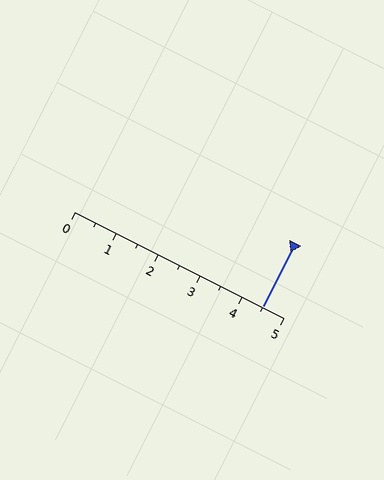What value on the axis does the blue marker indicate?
The marker indicates approximately 4.5.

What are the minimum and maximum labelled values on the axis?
The axis runs from 0 to 5.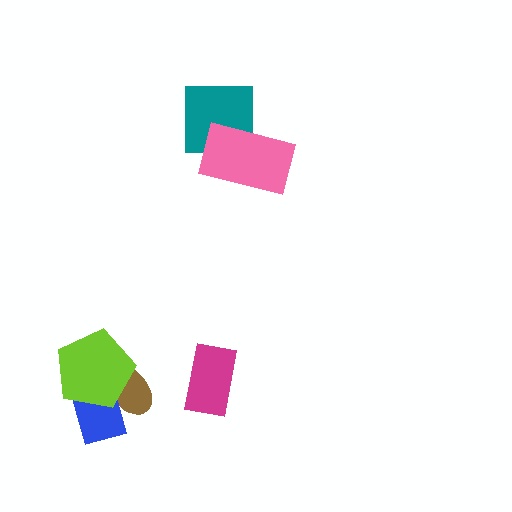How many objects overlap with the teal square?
1 object overlaps with the teal square.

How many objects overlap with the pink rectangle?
1 object overlaps with the pink rectangle.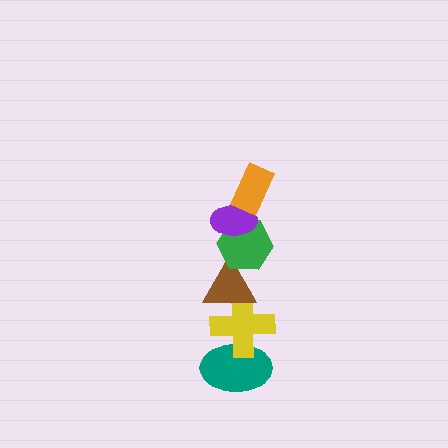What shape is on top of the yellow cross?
The brown triangle is on top of the yellow cross.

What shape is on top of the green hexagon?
The purple ellipse is on top of the green hexagon.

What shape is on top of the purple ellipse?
The orange rectangle is on top of the purple ellipse.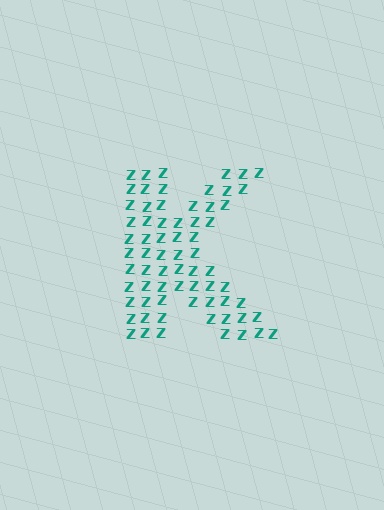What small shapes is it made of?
It is made of small letter Z's.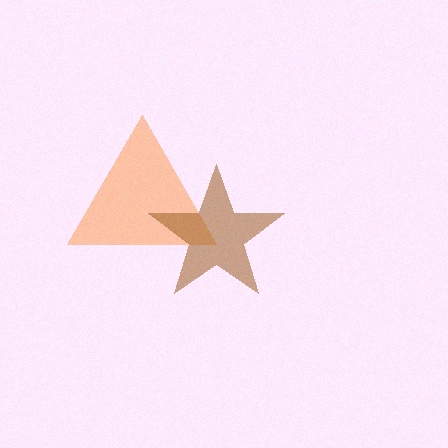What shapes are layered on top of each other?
The layered shapes are: an orange triangle, a brown star.